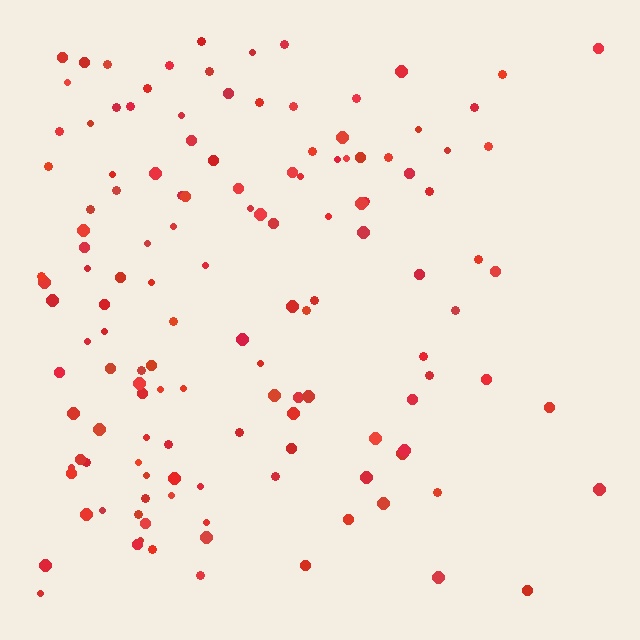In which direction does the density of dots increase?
From right to left, with the left side densest.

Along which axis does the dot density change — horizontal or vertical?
Horizontal.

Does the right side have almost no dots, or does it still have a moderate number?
Still a moderate number, just noticeably fewer than the left.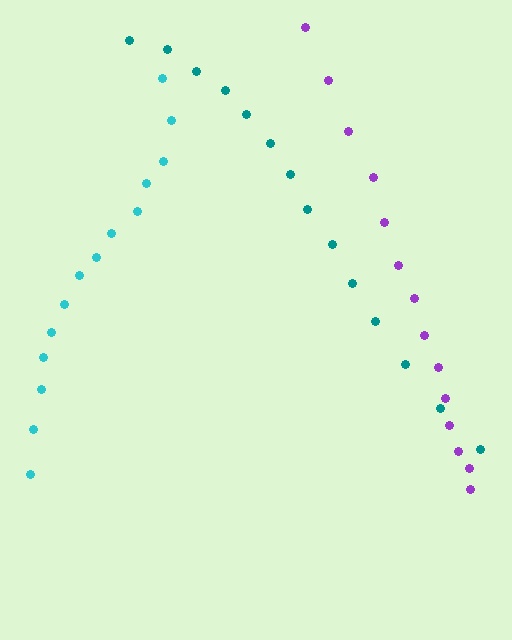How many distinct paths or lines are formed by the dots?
There are 3 distinct paths.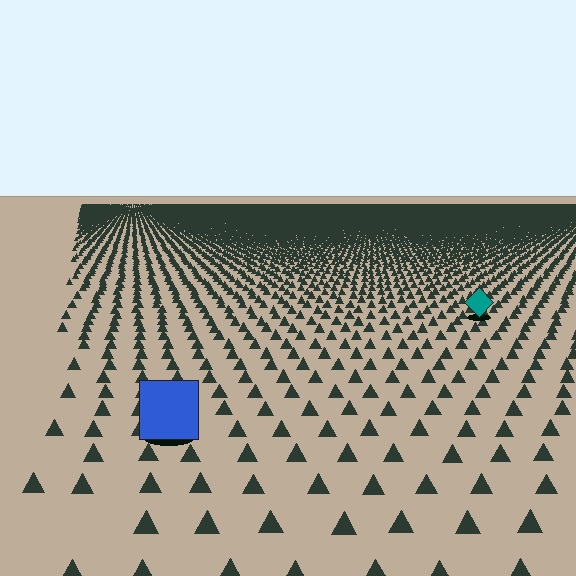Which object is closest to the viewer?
The blue square is closest. The texture marks near it are larger and more spread out.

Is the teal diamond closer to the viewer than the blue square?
No. The blue square is closer — you can tell from the texture gradient: the ground texture is coarser near it.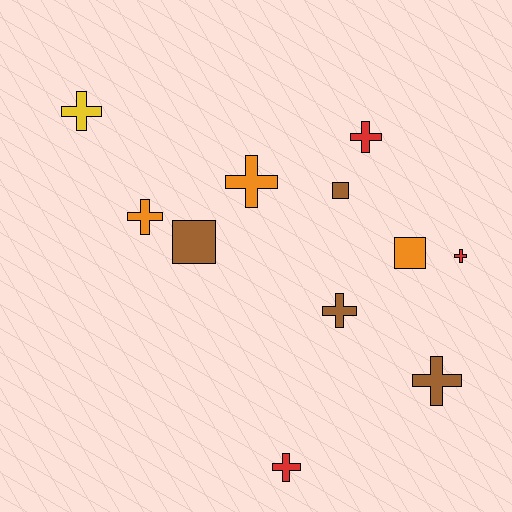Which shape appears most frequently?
Cross, with 8 objects.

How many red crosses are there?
There are 3 red crosses.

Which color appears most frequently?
Brown, with 4 objects.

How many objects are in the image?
There are 11 objects.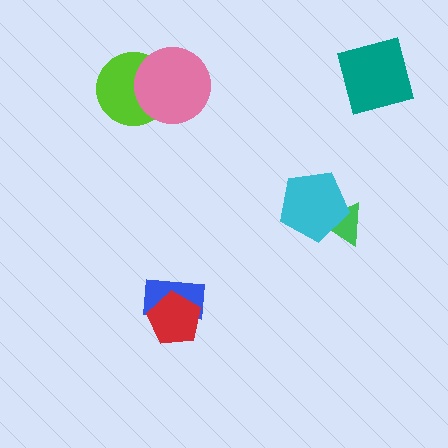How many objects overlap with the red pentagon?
1 object overlaps with the red pentagon.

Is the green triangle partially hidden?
Yes, it is partially covered by another shape.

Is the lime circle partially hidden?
Yes, it is partially covered by another shape.